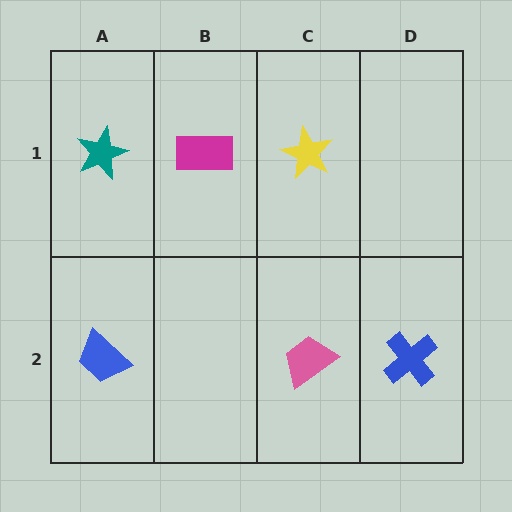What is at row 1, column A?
A teal star.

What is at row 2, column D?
A blue cross.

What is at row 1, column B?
A magenta rectangle.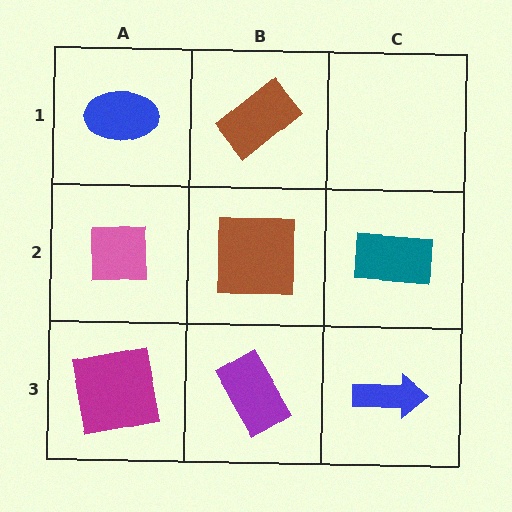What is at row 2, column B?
A brown square.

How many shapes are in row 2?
3 shapes.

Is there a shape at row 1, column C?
No, that cell is empty.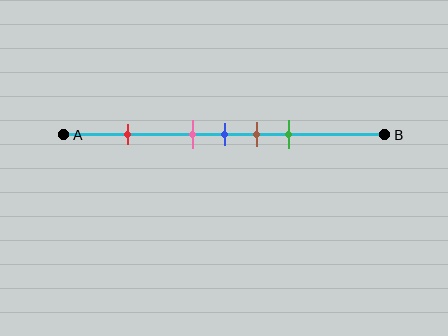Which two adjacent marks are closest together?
The pink and blue marks are the closest adjacent pair.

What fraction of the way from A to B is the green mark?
The green mark is approximately 70% (0.7) of the way from A to B.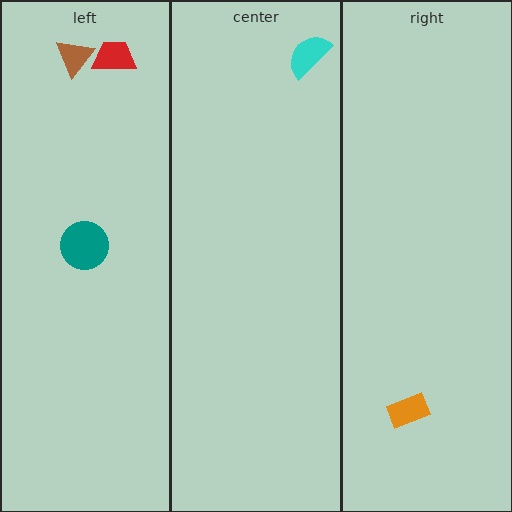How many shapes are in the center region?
1.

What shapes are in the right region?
The orange rectangle.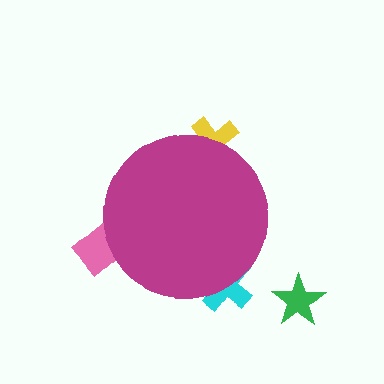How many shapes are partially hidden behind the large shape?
3 shapes are partially hidden.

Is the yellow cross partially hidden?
Yes, the yellow cross is partially hidden behind the magenta circle.